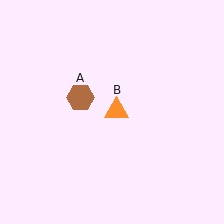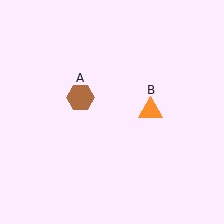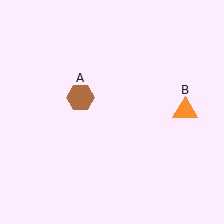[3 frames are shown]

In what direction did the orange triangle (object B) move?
The orange triangle (object B) moved right.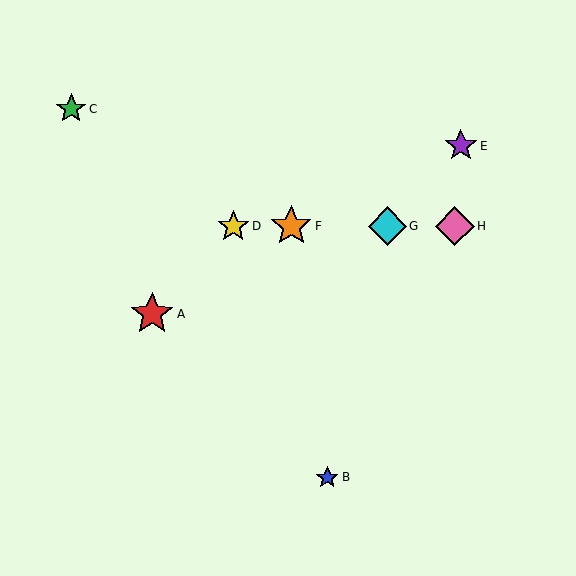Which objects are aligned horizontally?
Objects D, F, G, H are aligned horizontally.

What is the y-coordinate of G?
Object G is at y≈226.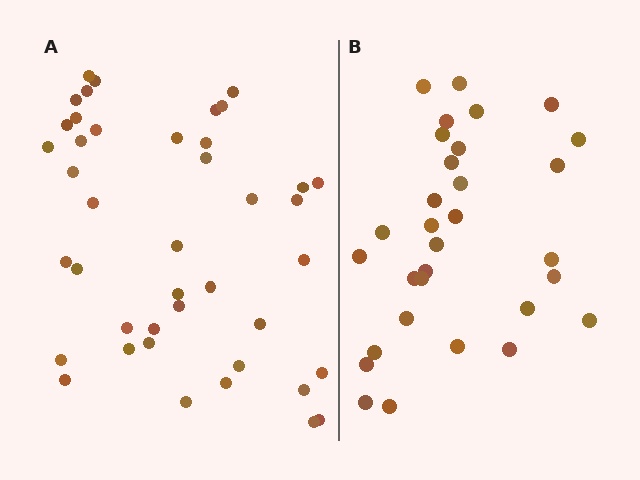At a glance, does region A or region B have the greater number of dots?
Region A (the left region) has more dots.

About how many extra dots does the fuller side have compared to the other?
Region A has roughly 12 or so more dots than region B.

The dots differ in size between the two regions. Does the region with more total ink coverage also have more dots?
No. Region B has more total ink coverage because its dots are larger, but region A actually contains more individual dots. Total area can be misleading — the number of items is what matters here.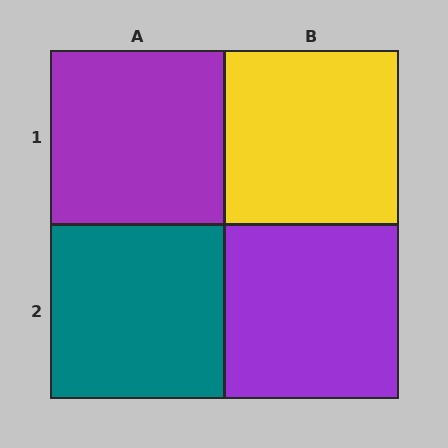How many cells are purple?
2 cells are purple.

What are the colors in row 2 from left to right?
Teal, purple.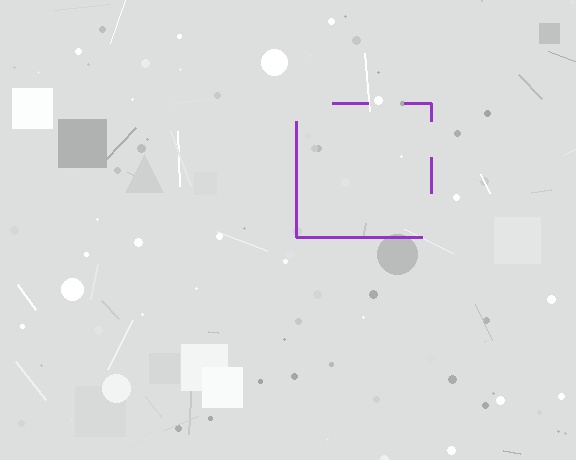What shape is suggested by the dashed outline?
The dashed outline suggests a square.